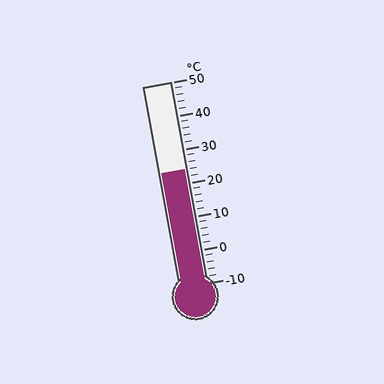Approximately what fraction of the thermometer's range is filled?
The thermometer is filled to approximately 55% of its range.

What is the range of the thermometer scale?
The thermometer scale ranges from -10°C to 50°C.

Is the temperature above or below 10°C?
The temperature is above 10°C.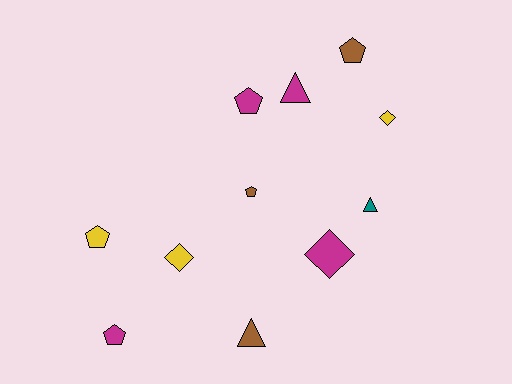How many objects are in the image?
There are 11 objects.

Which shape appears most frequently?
Pentagon, with 5 objects.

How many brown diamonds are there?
There are no brown diamonds.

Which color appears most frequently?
Magenta, with 4 objects.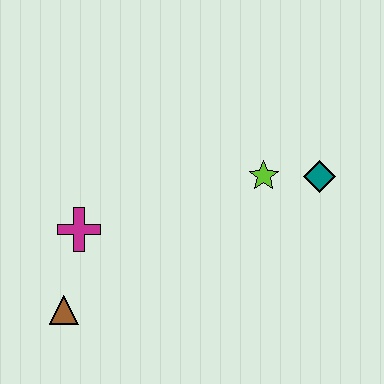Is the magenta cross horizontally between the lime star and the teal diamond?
No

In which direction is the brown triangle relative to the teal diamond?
The brown triangle is to the left of the teal diamond.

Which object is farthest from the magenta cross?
The teal diamond is farthest from the magenta cross.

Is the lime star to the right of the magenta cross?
Yes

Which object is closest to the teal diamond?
The lime star is closest to the teal diamond.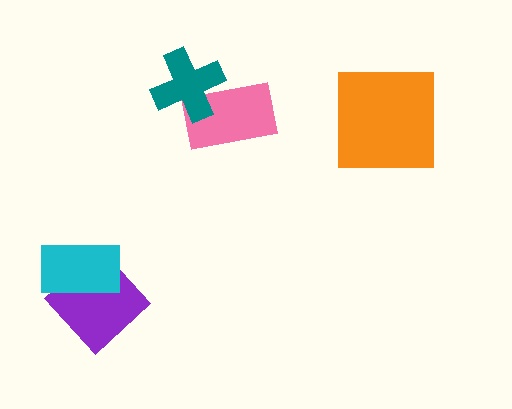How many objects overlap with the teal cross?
1 object overlaps with the teal cross.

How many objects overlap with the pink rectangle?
1 object overlaps with the pink rectangle.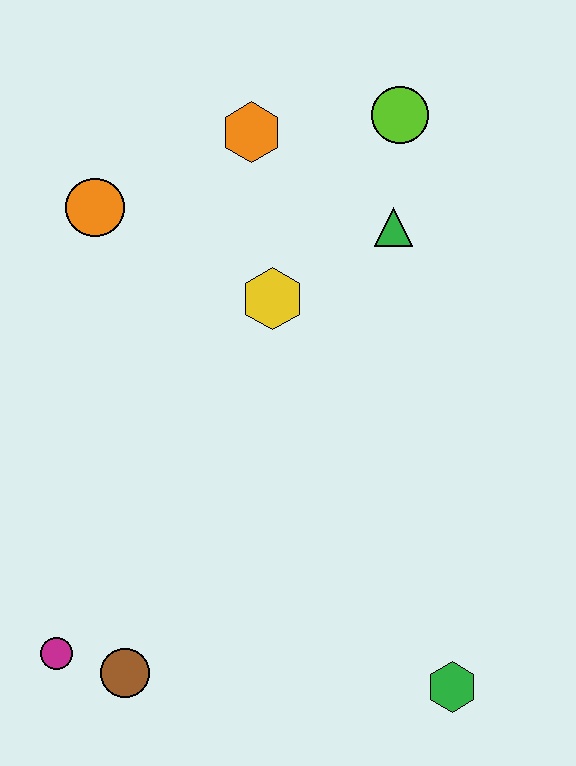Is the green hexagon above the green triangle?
No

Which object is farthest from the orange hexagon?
The green hexagon is farthest from the orange hexagon.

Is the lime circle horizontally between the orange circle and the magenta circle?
No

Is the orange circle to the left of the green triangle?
Yes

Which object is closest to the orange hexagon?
The lime circle is closest to the orange hexagon.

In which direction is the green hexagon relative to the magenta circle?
The green hexagon is to the right of the magenta circle.